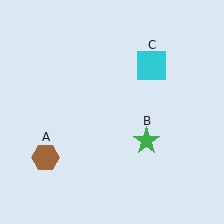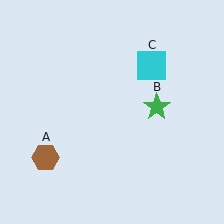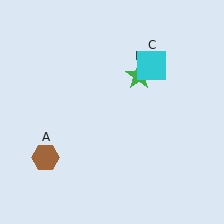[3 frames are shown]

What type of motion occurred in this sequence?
The green star (object B) rotated counterclockwise around the center of the scene.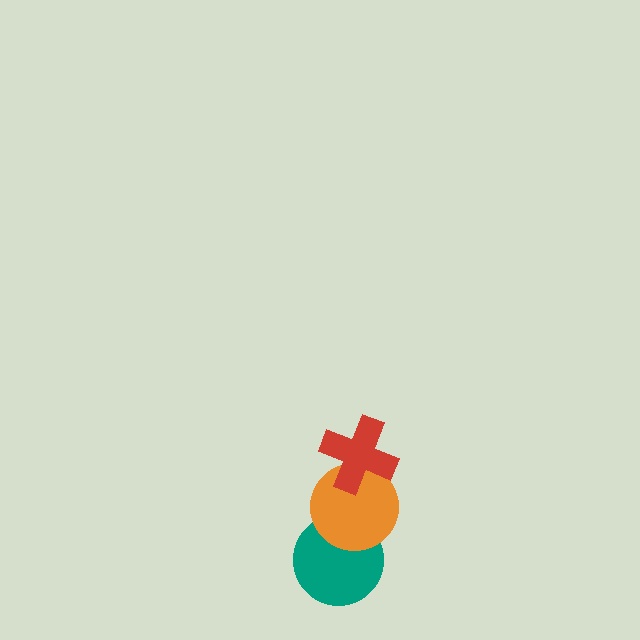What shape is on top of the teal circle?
The orange circle is on top of the teal circle.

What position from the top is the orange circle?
The orange circle is 2nd from the top.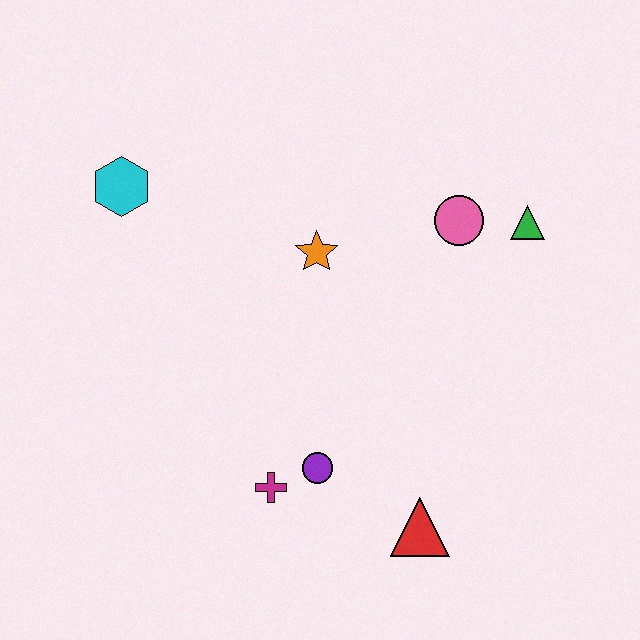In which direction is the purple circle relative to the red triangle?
The purple circle is to the left of the red triangle.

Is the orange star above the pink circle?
No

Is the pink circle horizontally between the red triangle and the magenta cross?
No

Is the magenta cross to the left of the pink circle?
Yes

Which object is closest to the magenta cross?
The purple circle is closest to the magenta cross.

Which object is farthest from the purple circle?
The cyan hexagon is farthest from the purple circle.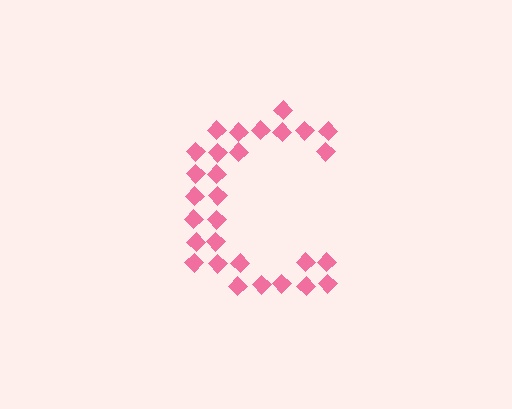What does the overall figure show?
The overall figure shows the letter C.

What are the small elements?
The small elements are diamonds.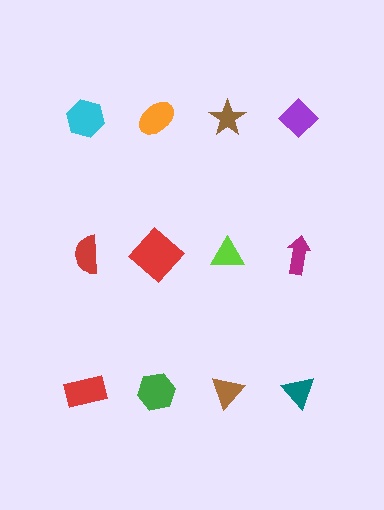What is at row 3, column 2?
A green hexagon.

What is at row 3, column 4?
A teal triangle.